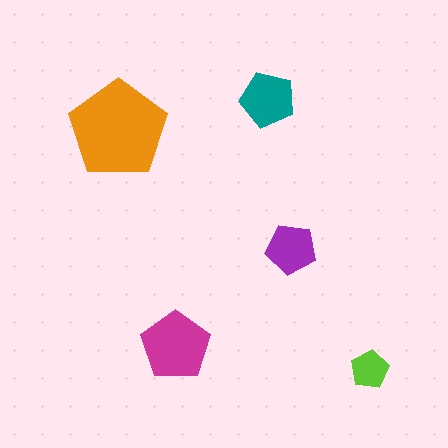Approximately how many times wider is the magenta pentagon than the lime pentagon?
About 2 times wider.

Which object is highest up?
The teal pentagon is topmost.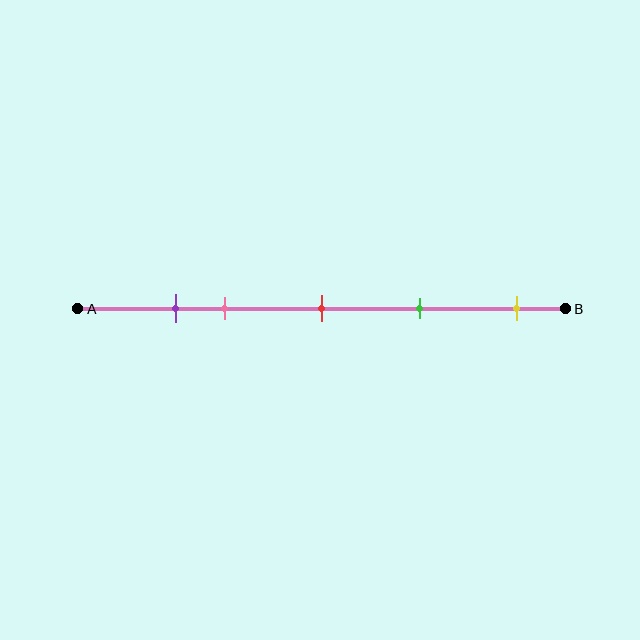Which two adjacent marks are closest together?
The purple and pink marks are the closest adjacent pair.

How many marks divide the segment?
There are 5 marks dividing the segment.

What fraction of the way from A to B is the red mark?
The red mark is approximately 50% (0.5) of the way from A to B.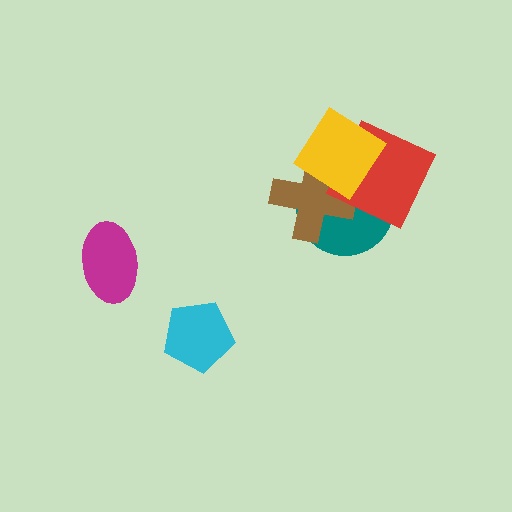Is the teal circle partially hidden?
Yes, it is partially covered by another shape.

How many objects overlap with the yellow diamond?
3 objects overlap with the yellow diamond.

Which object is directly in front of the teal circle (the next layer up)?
The brown cross is directly in front of the teal circle.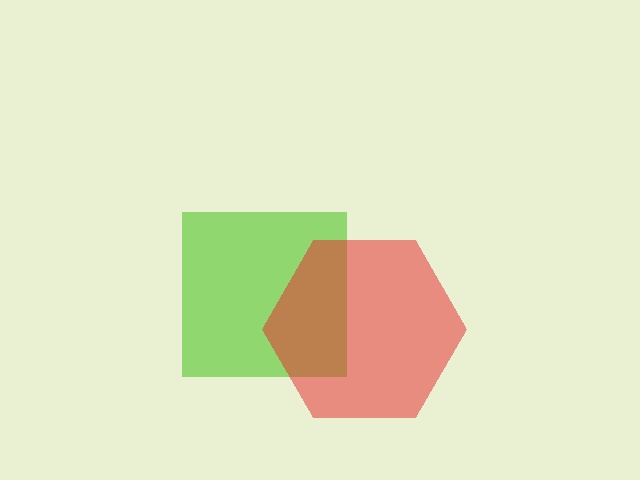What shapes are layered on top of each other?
The layered shapes are: a lime square, a red hexagon.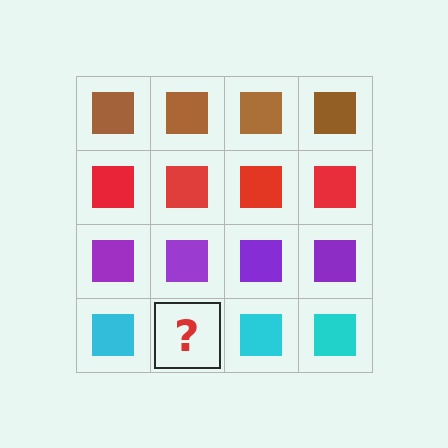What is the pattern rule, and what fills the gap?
The rule is that each row has a consistent color. The gap should be filled with a cyan square.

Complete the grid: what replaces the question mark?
The question mark should be replaced with a cyan square.